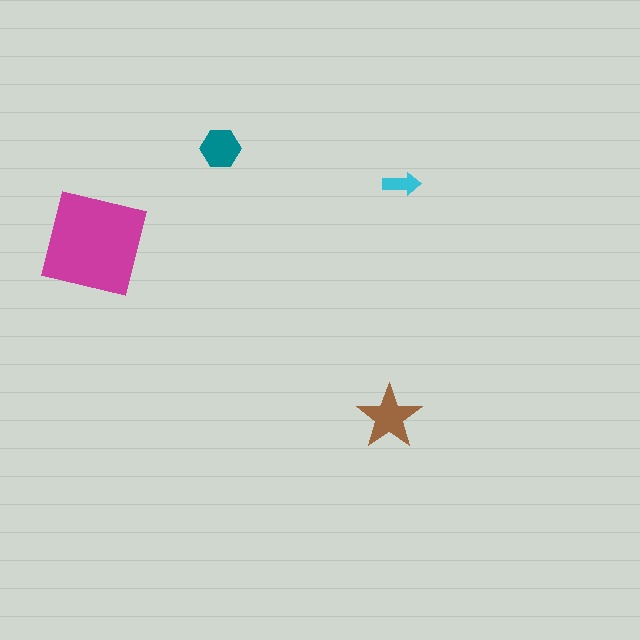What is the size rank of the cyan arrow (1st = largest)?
4th.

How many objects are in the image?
There are 4 objects in the image.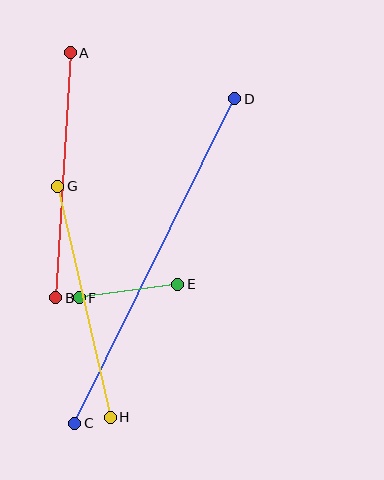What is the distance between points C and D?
The distance is approximately 362 pixels.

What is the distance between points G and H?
The distance is approximately 237 pixels.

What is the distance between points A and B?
The distance is approximately 245 pixels.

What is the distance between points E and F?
The distance is approximately 99 pixels.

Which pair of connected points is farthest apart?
Points C and D are farthest apart.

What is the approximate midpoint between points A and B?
The midpoint is at approximately (63, 175) pixels.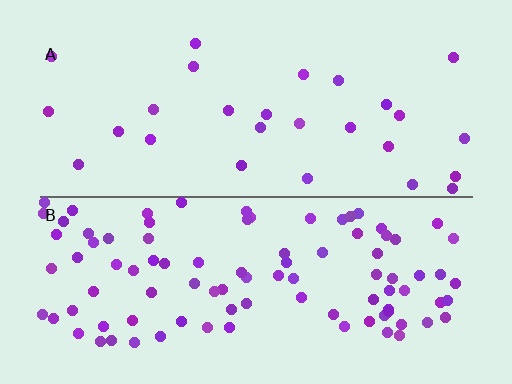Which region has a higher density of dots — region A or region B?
B (the bottom).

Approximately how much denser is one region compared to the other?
Approximately 3.5× — region B over region A.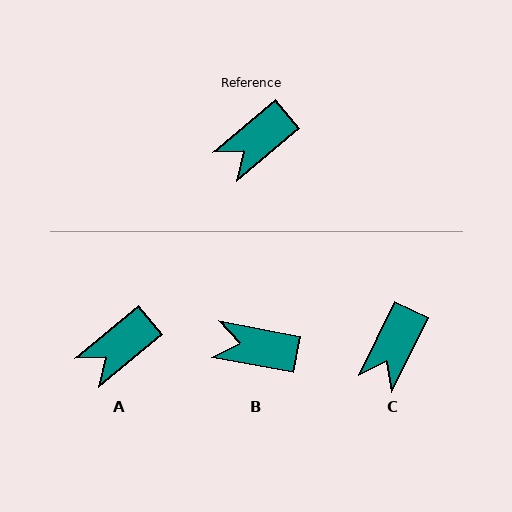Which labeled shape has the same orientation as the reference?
A.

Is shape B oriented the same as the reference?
No, it is off by about 51 degrees.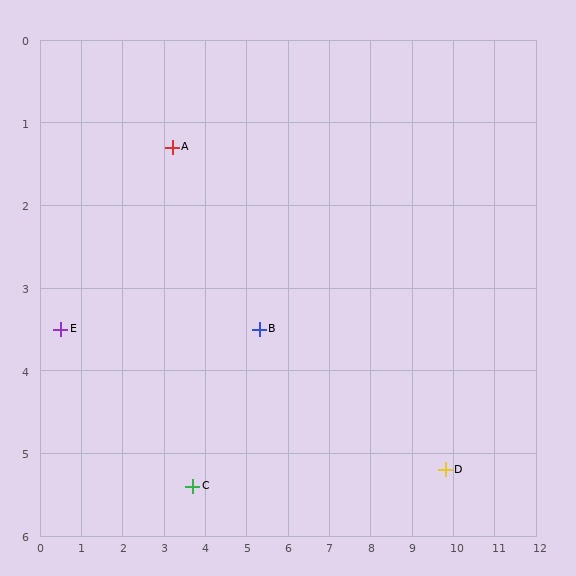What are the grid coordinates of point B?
Point B is at approximately (5.3, 3.5).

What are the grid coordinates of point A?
Point A is at approximately (3.2, 1.3).